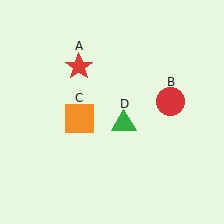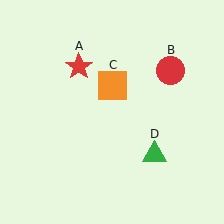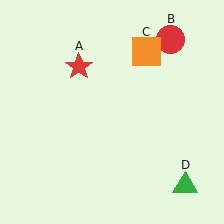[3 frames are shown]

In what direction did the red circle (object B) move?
The red circle (object B) moved up.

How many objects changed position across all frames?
3 objects changed position: red circle (object B), orange square (object C), green triangle (object D).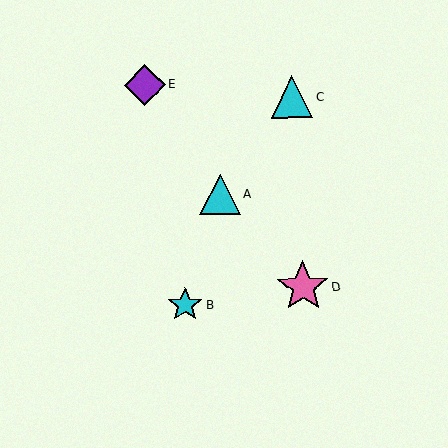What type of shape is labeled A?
Shape A is a cyan triangle.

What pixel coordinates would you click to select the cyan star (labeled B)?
Click at (185, 305) to select the cyan star B.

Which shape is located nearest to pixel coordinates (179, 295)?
The cyan star (labeled B) at (185, 305) is nearest to that location.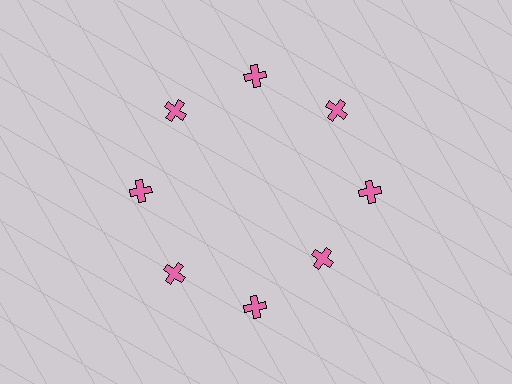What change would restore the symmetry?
The symmetry would be restored by moving it outward, back onto the ring so that all 8 crosses sit at equal angles and equal distance from the center.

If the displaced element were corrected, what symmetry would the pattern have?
It would have 8-fold rotational symmetry — the pattern would map onto itself every 45 degrees.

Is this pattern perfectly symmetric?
No. The 8 pink crosses are arranged in a ring, but one element near the 4 o'clock position is pulled inward toward the center, breaking the 8-fold rotational symmetry.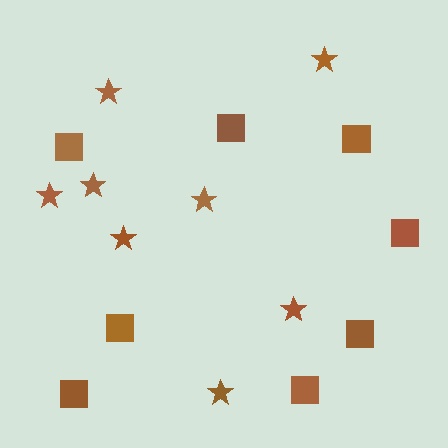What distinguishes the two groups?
There are 2 groups: one group of stars (8) and one group of squares (8).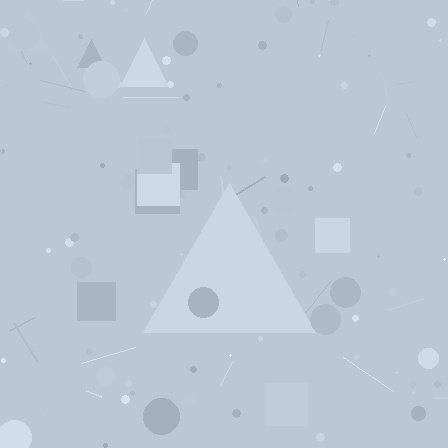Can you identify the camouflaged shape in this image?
The camouflaged shape is a triangle.